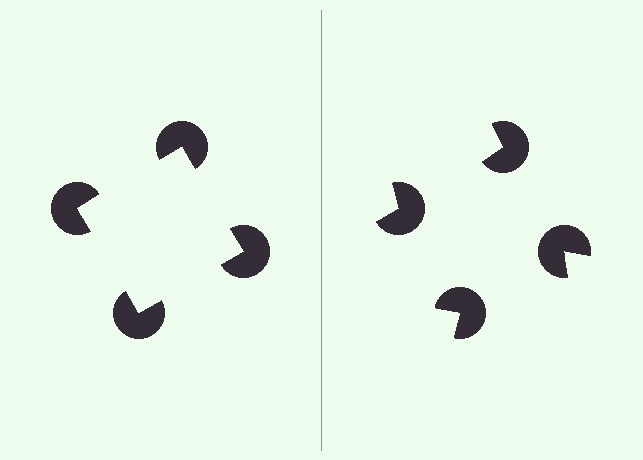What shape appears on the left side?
An illusory square.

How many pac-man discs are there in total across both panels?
8 — 4 on each side.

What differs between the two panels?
The pac-man discs are positioned identically on both sides; only the wedge orientations differ. On the left they align to a square; on the right they are misaligned.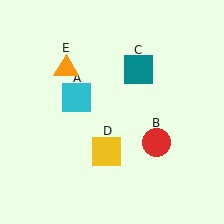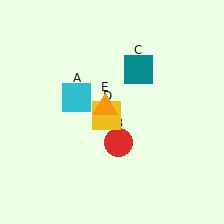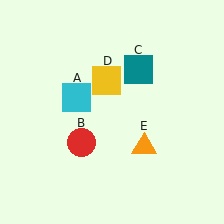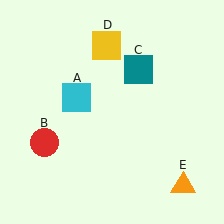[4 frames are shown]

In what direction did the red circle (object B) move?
The red circle (object B) moved left.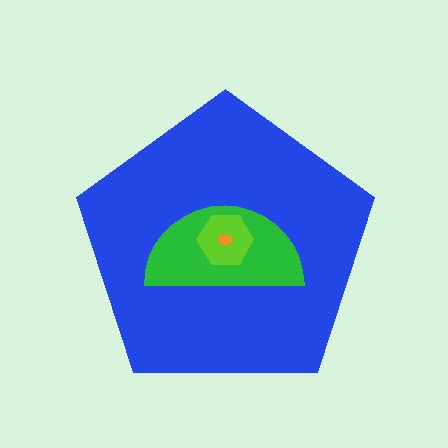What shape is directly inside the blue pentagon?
The green semicircle.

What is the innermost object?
The orange ellipse.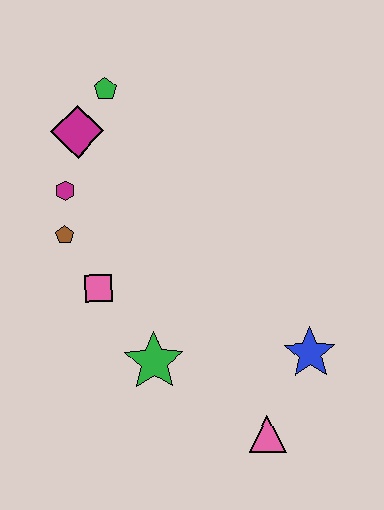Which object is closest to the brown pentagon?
The magenta hexagon is closest to the brown pentagon.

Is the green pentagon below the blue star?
No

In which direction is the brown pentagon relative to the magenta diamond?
The brown pentagon is below the magenta diamond.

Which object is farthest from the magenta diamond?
The pink triangle is farthest from the magenta diamond.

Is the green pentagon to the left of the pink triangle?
Yes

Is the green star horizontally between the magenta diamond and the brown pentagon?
No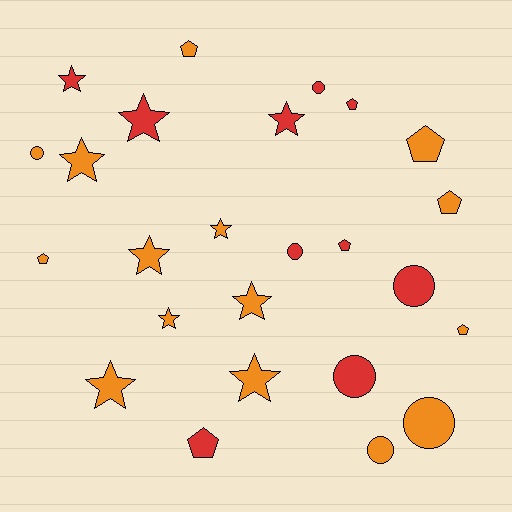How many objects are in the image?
There are 25 objects.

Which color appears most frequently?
Orange, with 15 objects.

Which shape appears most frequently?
Star, with 10 objects.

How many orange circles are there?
There are 3 orange circles.